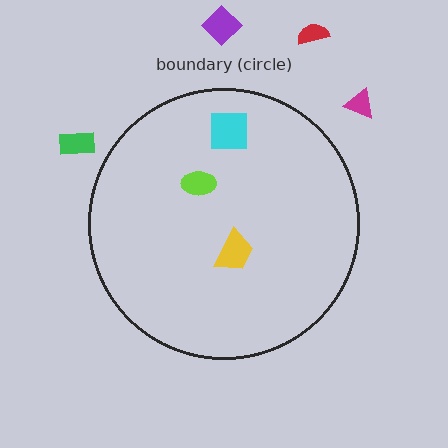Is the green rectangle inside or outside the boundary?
Outside.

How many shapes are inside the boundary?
3 inside, 4 outside.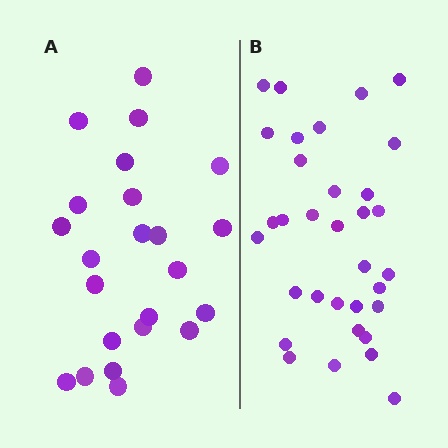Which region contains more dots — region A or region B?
Region B (the right region) has more dots.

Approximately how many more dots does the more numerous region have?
Region B has roughly 10 or so more dots than region A.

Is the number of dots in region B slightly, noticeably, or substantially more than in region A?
Region B has noticeably more, but not dramatically so. The ratio is roughly 1.4 to 1.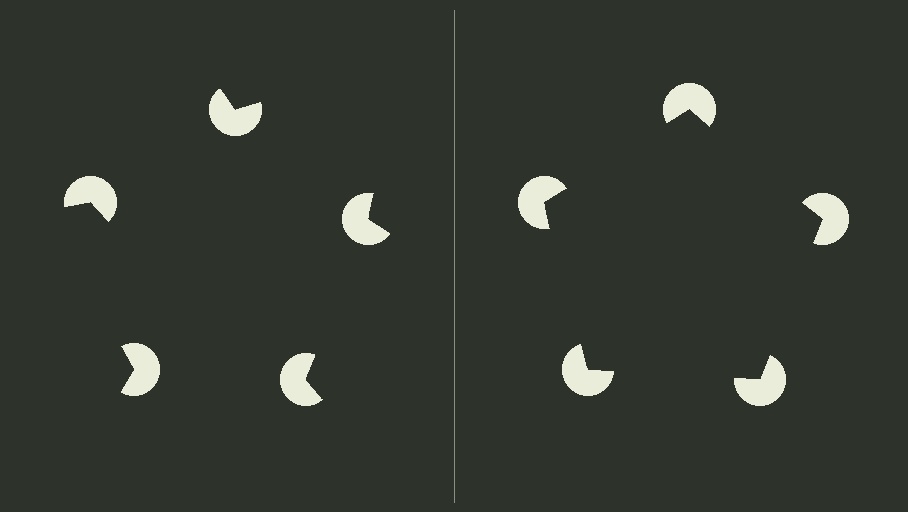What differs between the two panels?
The pac-man discs are positioned identically on both sides; only the wedge orientations differ. On the right they align to a pentagon; on the left they are misaligned.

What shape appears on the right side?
An illusory pentagon.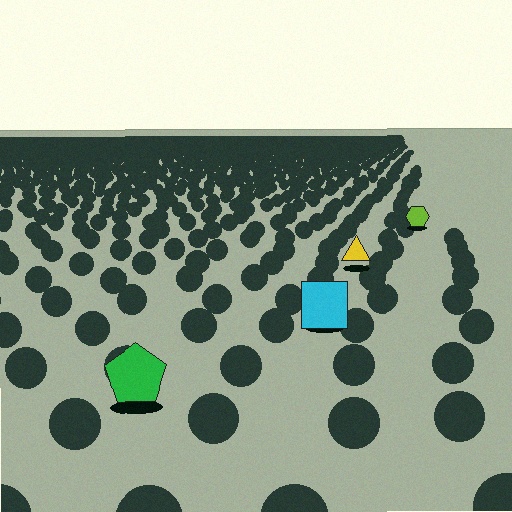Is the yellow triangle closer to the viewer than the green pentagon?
No. The green pentagon is closer — you can tell from the texture gradient: the ground texture is coarser near it.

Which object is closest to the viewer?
The green pentagon is closest. The texture marks near it are larger and more spread out.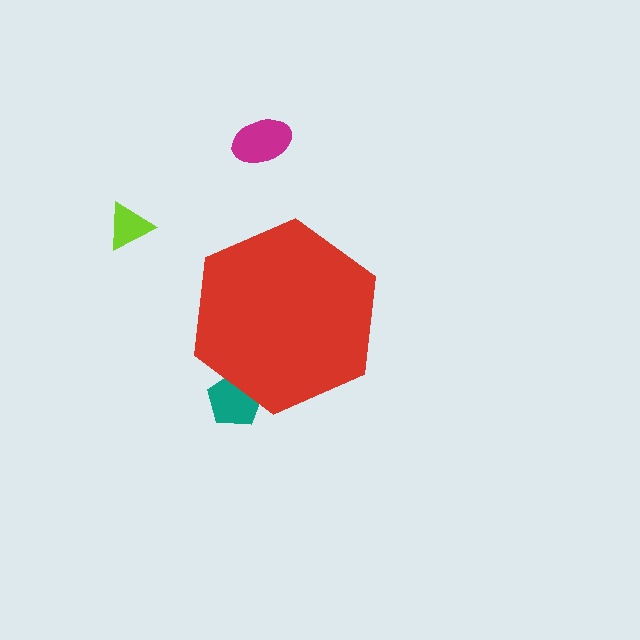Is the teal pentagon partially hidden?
Yes, the teal pentagon is partially hidden behind the red hexagon.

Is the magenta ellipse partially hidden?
No, the magenta ellipse is fully visible.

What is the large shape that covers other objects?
A red hexagon.